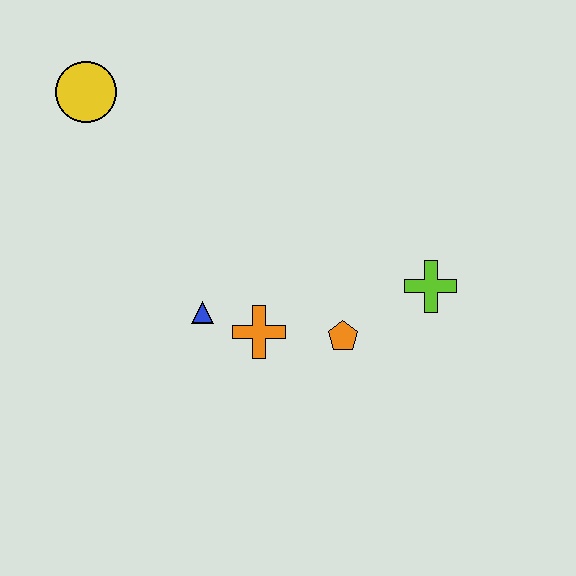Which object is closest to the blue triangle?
The orange cross is closest to the blue triangle.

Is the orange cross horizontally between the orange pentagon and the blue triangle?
Yes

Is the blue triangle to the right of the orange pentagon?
No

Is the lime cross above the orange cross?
Yes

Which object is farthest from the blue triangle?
The yellow circle is farthest from the blue triangle.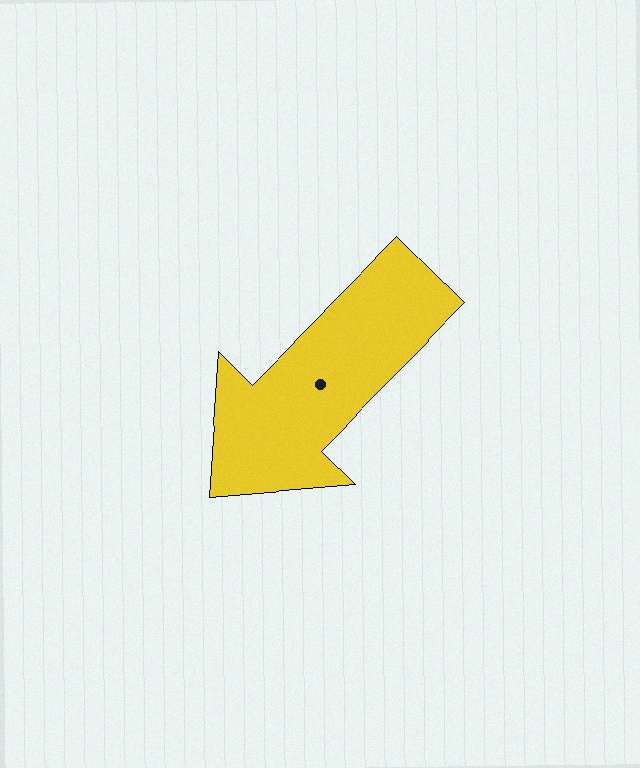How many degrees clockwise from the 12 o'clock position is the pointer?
Approximately 225 degrees.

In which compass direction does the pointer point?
Southwest.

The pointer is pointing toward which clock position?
Roughly 7 o'clock.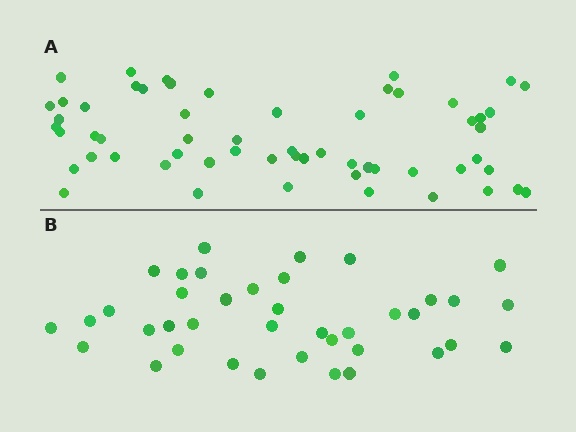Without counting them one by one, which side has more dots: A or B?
Region A (the top region) has more dots.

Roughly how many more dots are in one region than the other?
Region A has approximately 20 more dots than region B.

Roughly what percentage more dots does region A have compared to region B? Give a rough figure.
About 50% more.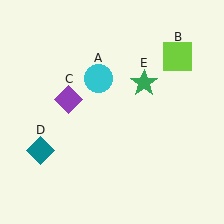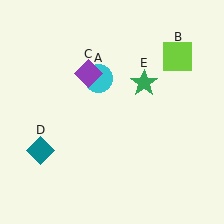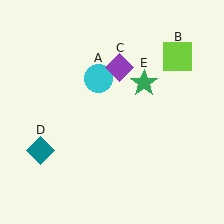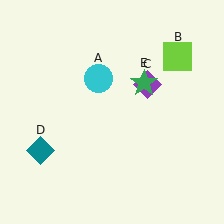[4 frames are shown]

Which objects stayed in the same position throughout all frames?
Cyan circle (object A) and lime square (object B) and teal diamond (object D) and green star (object E) remained stationary.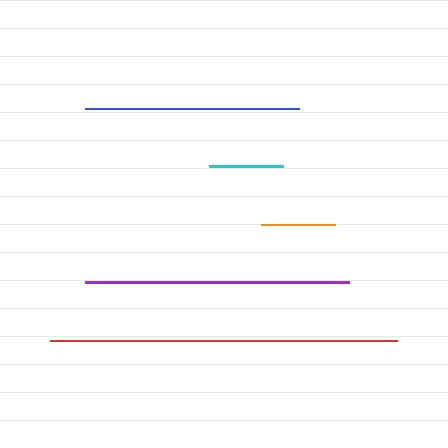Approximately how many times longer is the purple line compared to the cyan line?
The purple line is approximately 3.5 times the length of the cyan line.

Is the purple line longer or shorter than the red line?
The red line is longer than the purple line.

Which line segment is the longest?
The red line is the longest at approximately 348 pixels.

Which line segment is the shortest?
The orange line is the shortest at approximately 74 pixels.